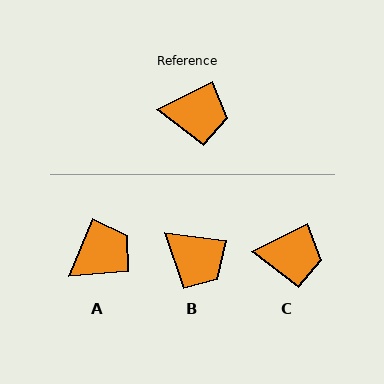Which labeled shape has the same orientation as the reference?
C.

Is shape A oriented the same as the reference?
No, it is off by about 42 degrees.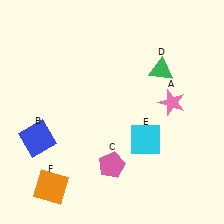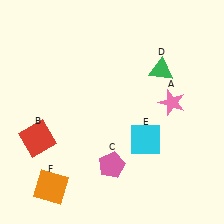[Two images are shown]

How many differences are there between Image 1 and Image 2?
There is 1 difference between the two images.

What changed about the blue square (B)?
In Image 1, B is blue. In Image 2, it changed to red.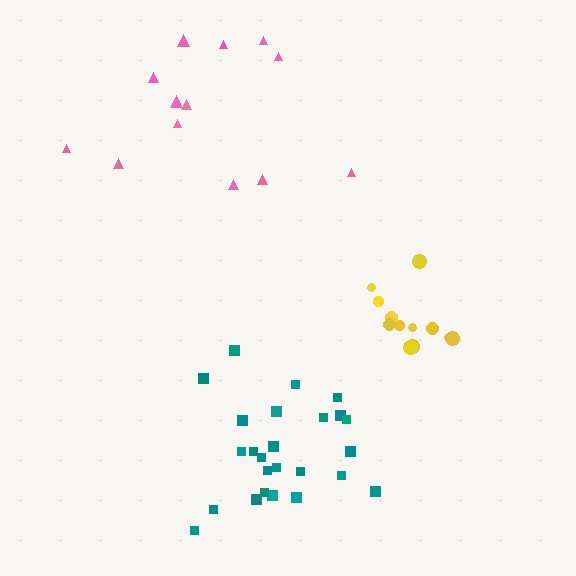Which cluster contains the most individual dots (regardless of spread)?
Teal (25).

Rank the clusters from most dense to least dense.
yellow, teal, pink.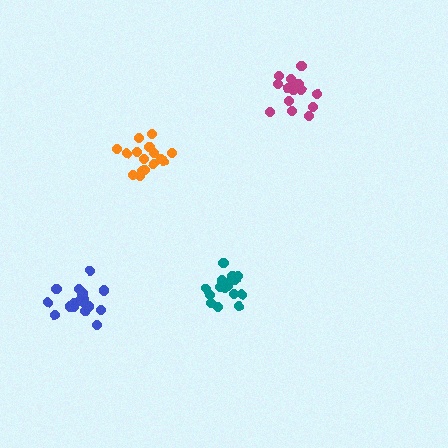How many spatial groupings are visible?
There are 4 spatial groupings.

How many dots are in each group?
Group 1: 16 dots, Group 2: 17 dots, Group 3: 20 dots, Group 4: 15 dots (68 total).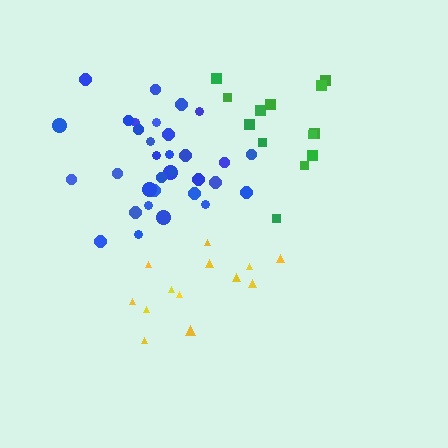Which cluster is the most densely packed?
Blue.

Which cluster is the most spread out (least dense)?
Yellow.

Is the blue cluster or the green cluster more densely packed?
Blue.